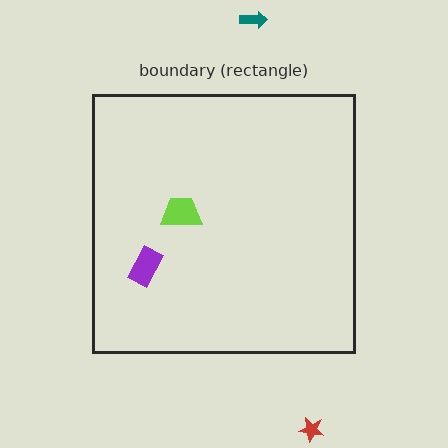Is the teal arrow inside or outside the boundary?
Outside.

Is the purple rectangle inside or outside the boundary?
Inside.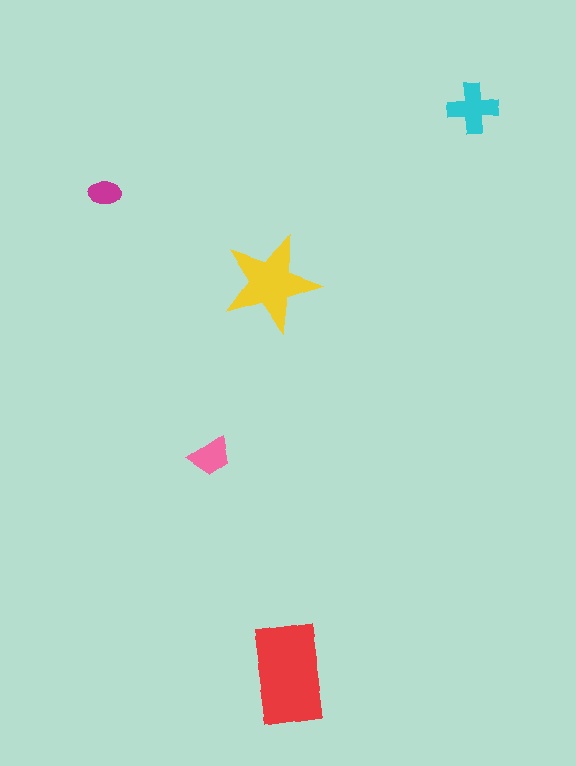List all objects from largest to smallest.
The red rectangle, the yellow star, the cyan cross, the pink trapezoid, the magenta ellipse.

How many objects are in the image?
There are 5 objects in the image.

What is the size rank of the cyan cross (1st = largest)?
3rd.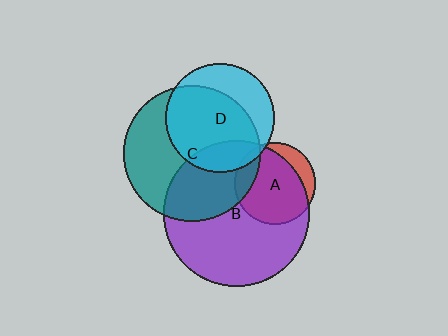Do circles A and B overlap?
Yes.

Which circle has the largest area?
Circle B (purple).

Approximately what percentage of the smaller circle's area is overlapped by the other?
Approximately 80%.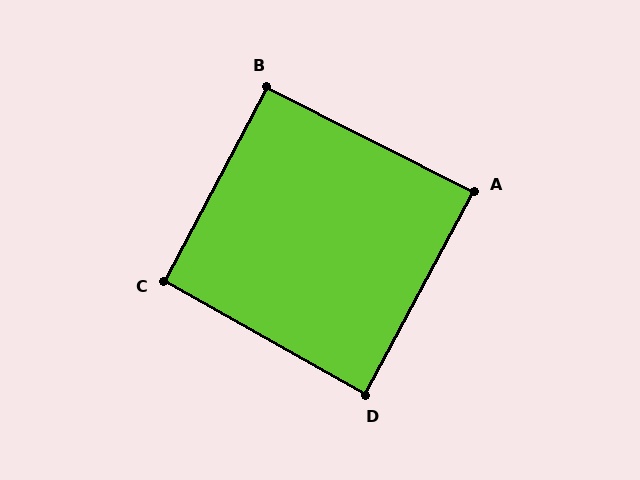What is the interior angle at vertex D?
Approximately 89 degrees (approximately right).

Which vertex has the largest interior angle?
C, at approximately 91 degrees.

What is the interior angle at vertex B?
Approximately 91 degrees (approximately right).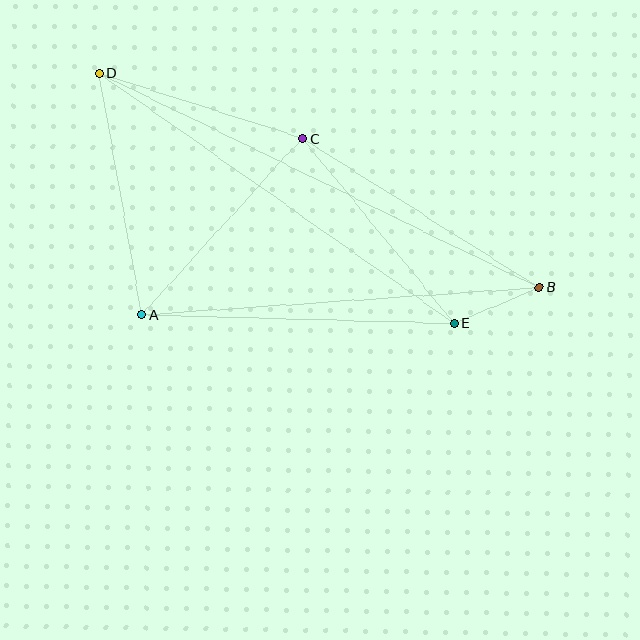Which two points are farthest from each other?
Points B and D are farthest from each other.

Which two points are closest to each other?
Points B and E are closest to each other.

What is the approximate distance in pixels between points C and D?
The distance between C and D is approximately 214 pixels.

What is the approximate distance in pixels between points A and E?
The distance between A and E is approximately 313 pixels.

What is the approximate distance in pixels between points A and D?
The distance between A and D is approximately 246 pixels.